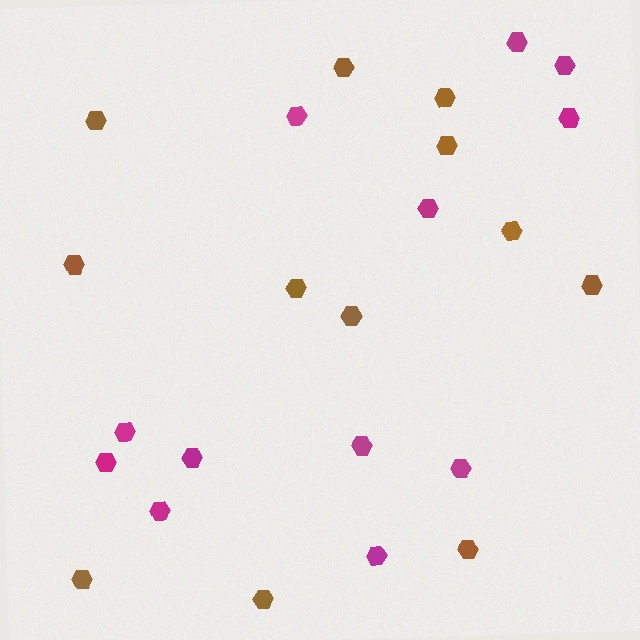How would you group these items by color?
There are 2 groups: one group of brown hexagons (12) and one group of magenta hexagons (12).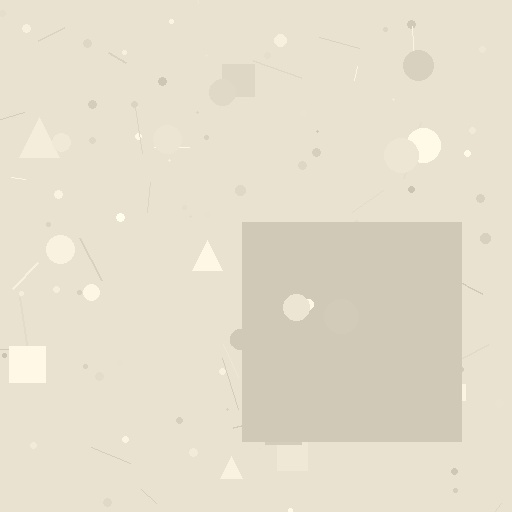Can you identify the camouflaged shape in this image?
The camouflaged shape is a square.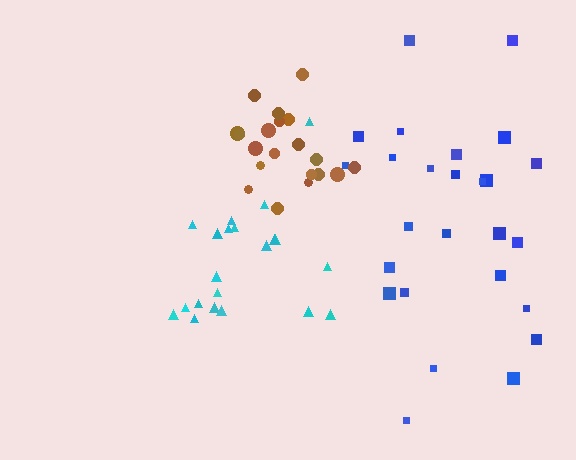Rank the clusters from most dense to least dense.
brown, cyan, blue.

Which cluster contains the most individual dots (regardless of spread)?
Blue (26).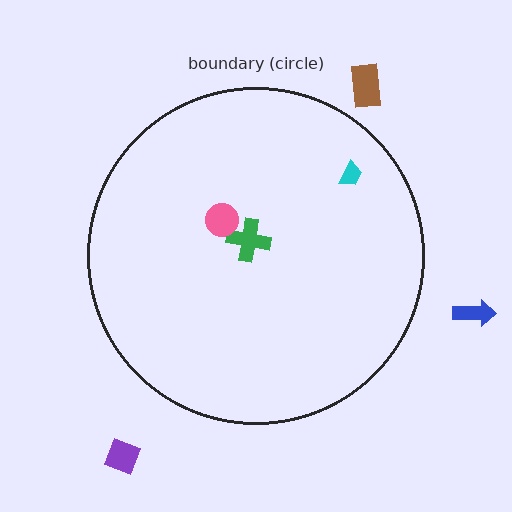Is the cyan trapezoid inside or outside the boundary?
Inside.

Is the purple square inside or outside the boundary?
Outside.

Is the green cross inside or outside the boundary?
Inside.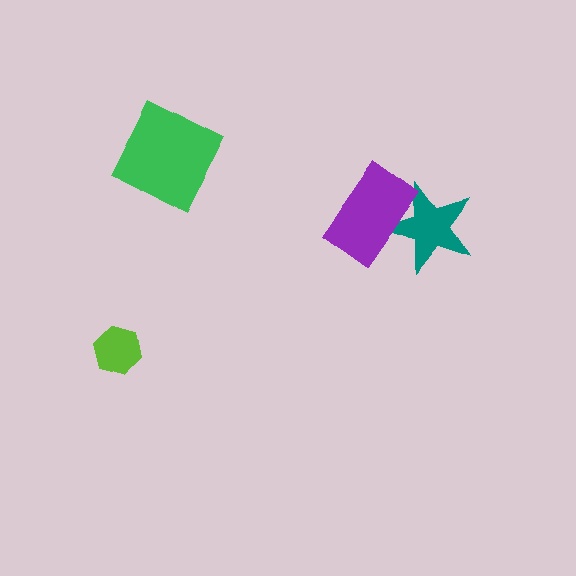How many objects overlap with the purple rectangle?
1 object overlaps with the purple rectangle.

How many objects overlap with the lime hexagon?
0 objects overlap with the lime hexagon.